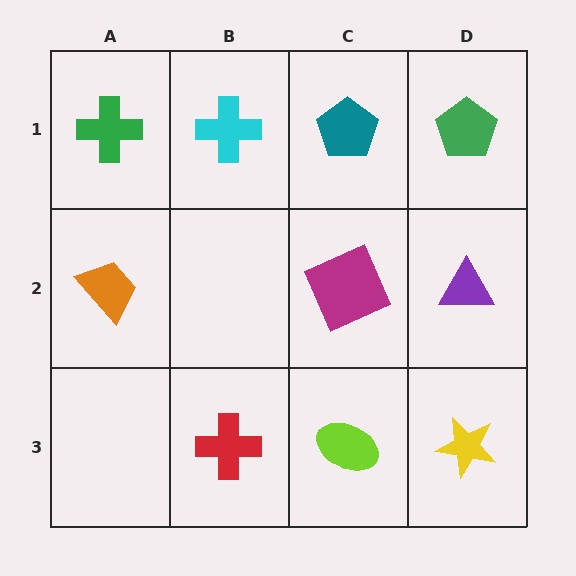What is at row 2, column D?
A purple triangle.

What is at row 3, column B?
A red cross.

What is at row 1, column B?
A cyan cross.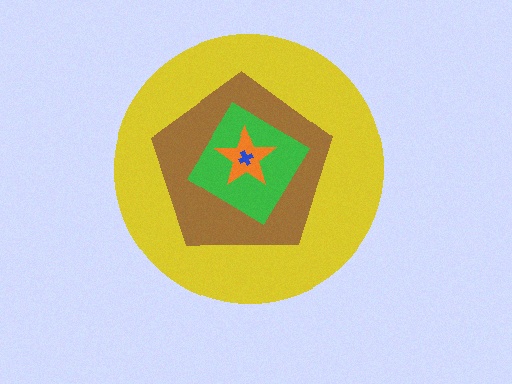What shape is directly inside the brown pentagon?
The green diamond.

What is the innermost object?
The blue cross.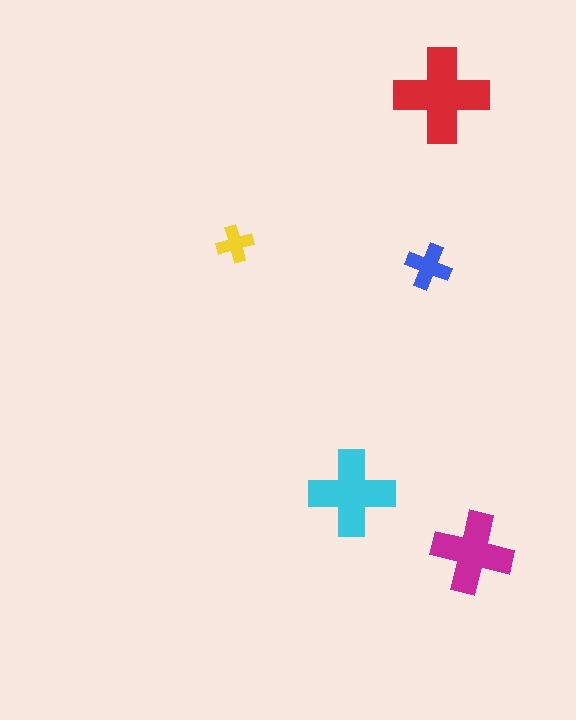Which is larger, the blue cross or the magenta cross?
The magenta one.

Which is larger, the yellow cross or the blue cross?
The blue one.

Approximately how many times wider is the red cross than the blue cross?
About 2 times wider.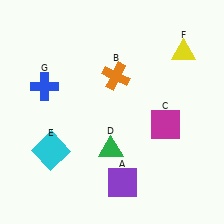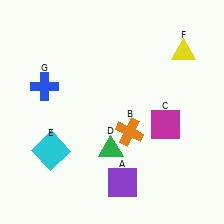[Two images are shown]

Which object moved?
The orange cross (B) moved down.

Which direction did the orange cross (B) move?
The orange cross (B) moved down.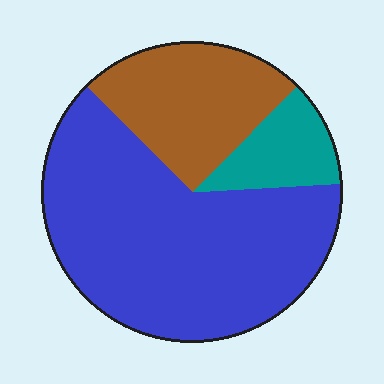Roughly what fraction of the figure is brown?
Brown covers roughly 25% of the figure.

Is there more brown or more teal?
Brown.